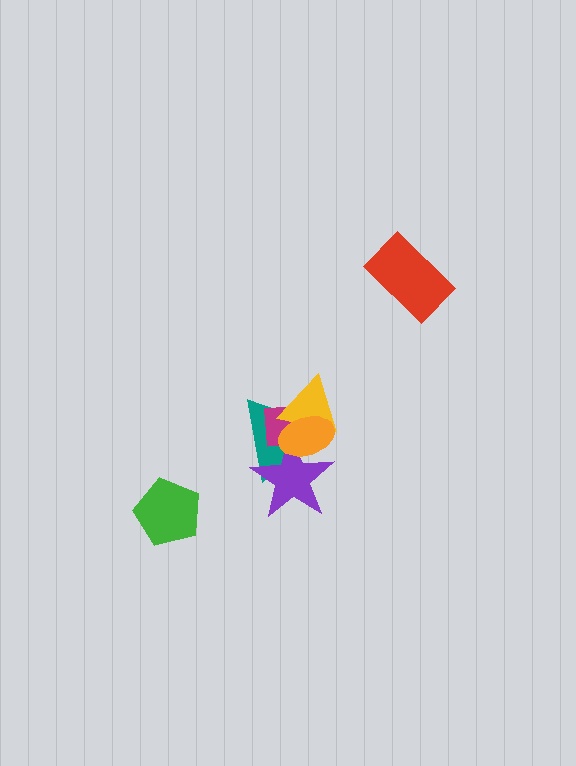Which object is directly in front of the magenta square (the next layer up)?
The yellow triangle is directly in front of the magenta square.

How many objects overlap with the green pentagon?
0 objects overlap with the green pentagon.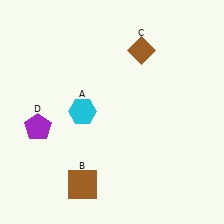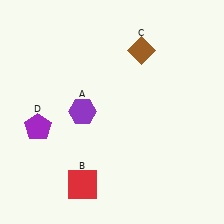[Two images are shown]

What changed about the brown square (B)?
In Image 1, B is brown. In Image 2, it changed to red.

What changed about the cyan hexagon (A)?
In Image 1, A is cyan. In Image 2, it changed to purple.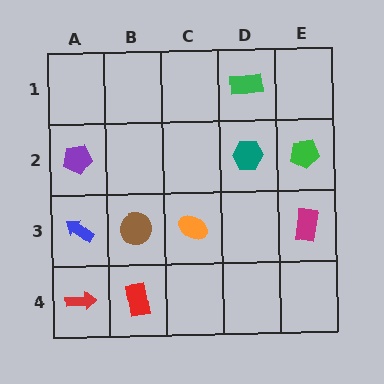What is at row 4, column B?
A red rectangle.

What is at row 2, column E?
A green pentagon.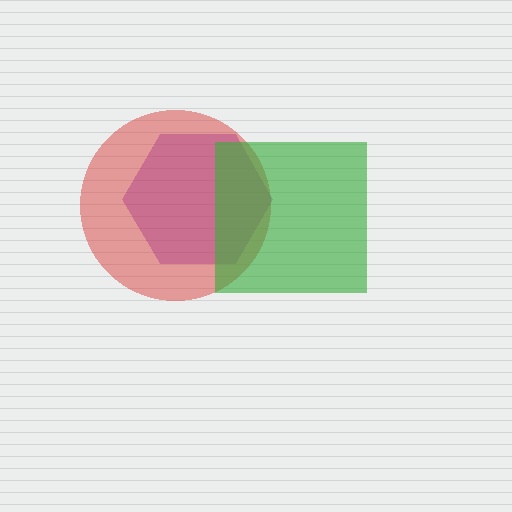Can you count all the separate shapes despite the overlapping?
Yes, there are 3 separate shapes.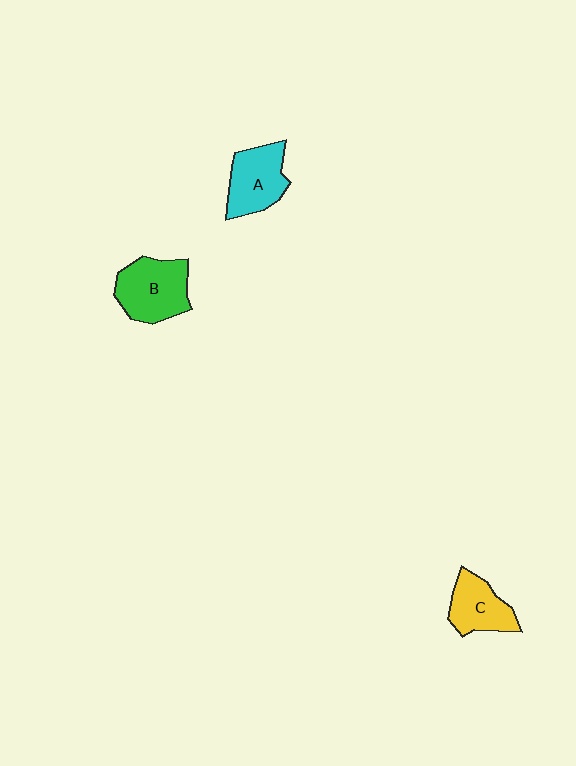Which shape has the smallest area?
Shape C (yellow).